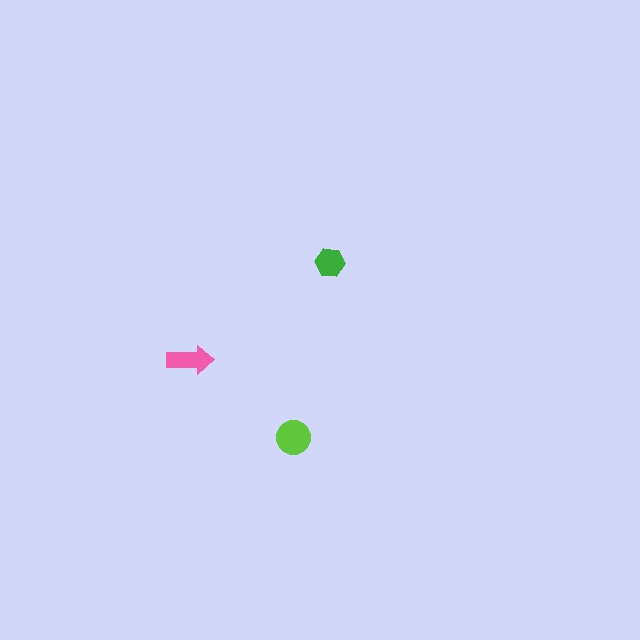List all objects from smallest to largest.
The green hexagon, the pink arrow, the lime circle.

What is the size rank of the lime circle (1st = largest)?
1st.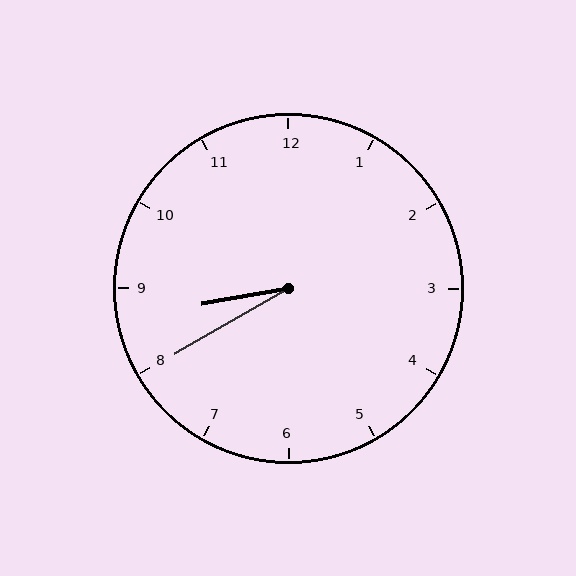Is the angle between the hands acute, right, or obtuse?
It is acute.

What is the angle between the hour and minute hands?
Approximately 20 degrees.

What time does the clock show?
8:40.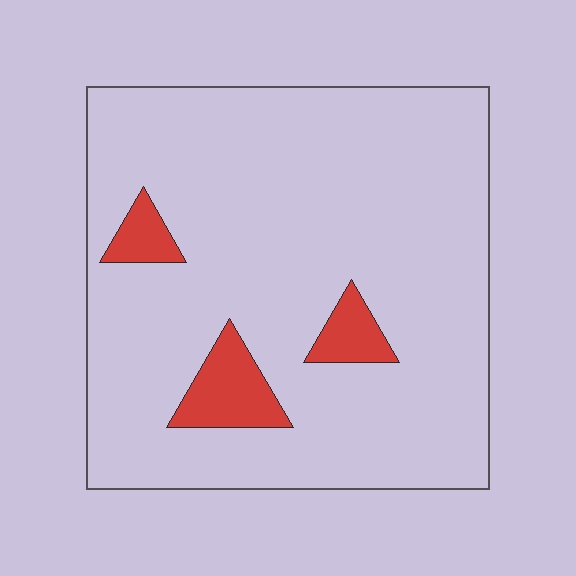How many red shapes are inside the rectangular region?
3.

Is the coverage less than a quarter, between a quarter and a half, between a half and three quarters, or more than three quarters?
Less than a quarter.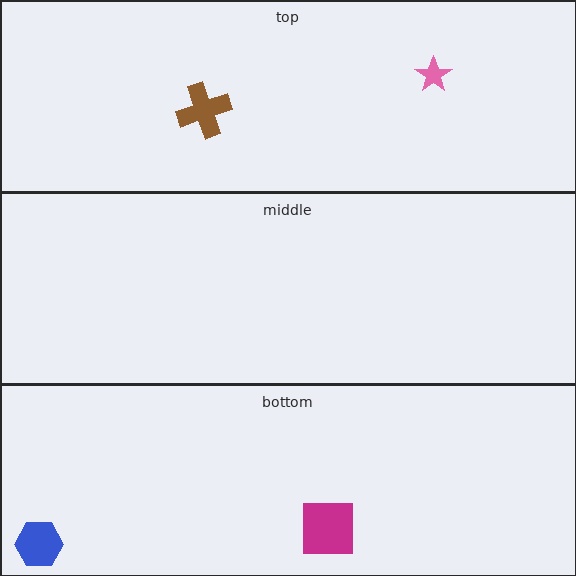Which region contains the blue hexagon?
The bottom region.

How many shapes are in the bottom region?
2.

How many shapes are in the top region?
2.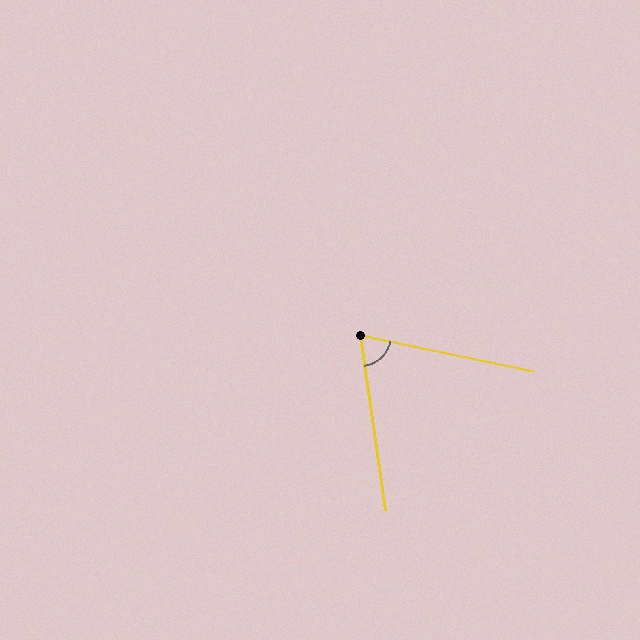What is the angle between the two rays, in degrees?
Approximately 70 degrees.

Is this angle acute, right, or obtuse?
It is acute.